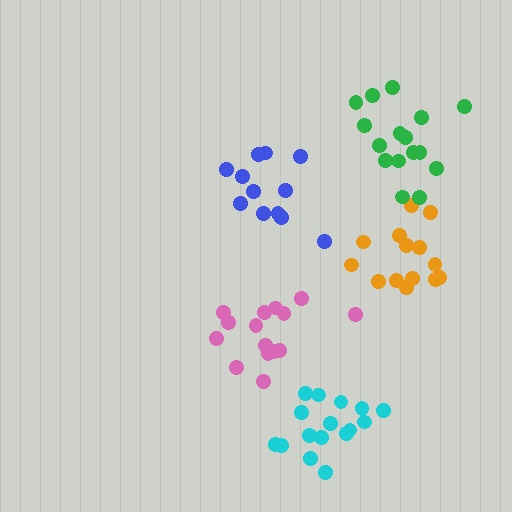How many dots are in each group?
Group 1: 13 dots, Group 2: 14 dots, Group 3: 16 dots, Group 4: 16 dots, Group 5: 15 dots (74 total).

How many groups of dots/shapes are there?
There are 5 groups.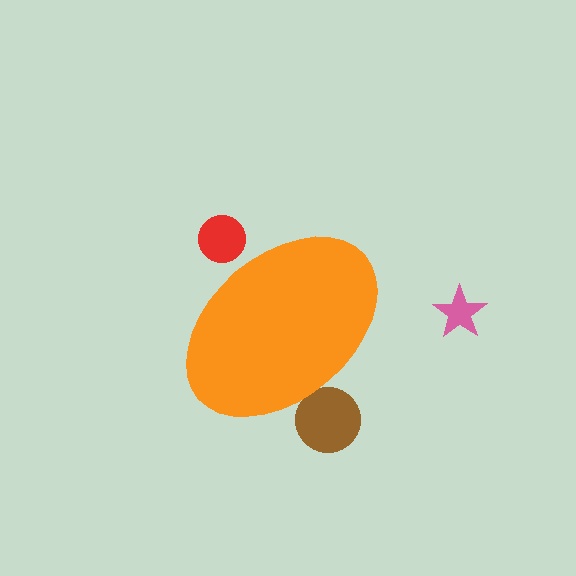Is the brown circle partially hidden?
Yes, the brown circle is partially hidden behind the orange ellipse.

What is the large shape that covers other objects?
An orange ellipse.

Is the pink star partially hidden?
No, the pink star is fully visible.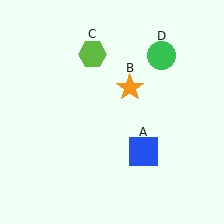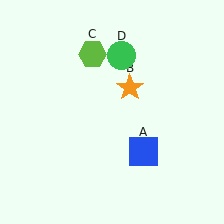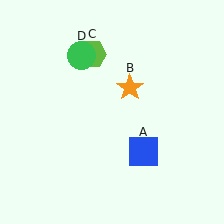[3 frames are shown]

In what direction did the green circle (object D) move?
The green circle (object D) moved left.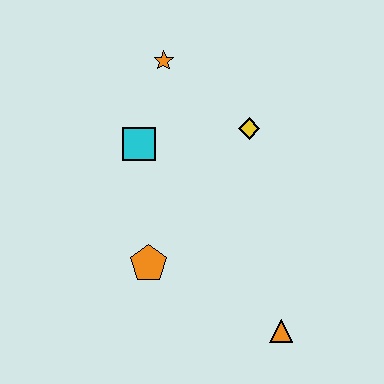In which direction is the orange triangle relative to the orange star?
The orange triangle is below the orange star.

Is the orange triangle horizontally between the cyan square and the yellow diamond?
No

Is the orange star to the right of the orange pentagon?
Yes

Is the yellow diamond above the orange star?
No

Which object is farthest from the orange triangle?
The orange star is farthest from the orange triangle.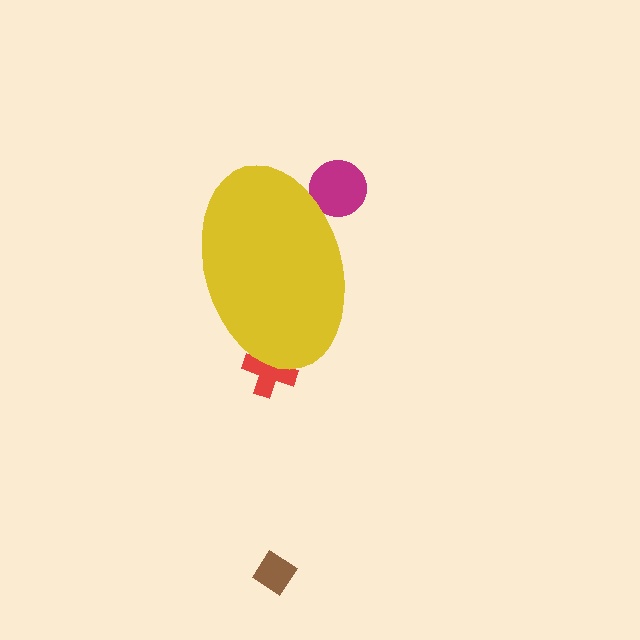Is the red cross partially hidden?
Yes, the red cross is partially hidden behind the yellow ellipse.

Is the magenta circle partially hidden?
Yes, the magenta circle is partially hidden behind the yellow ellipse.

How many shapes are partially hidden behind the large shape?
2 shapes are partially hidden.